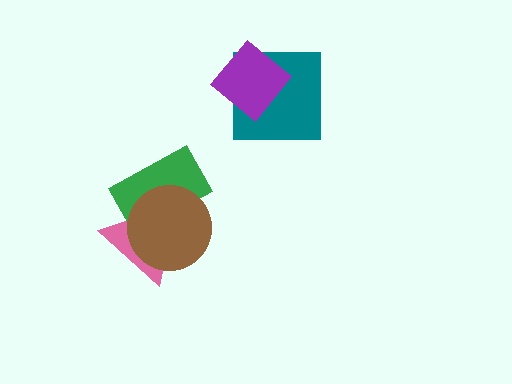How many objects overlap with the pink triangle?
2 objects overlap with the pink triangle.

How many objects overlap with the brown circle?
2 objects overlap with the brown circle.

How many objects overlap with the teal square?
1 object overlaps with the teal square.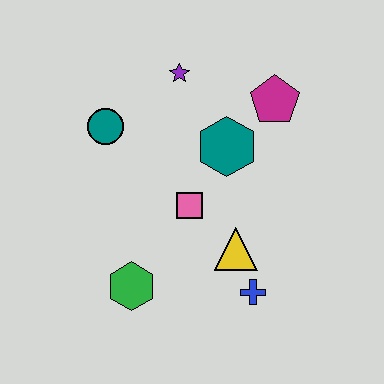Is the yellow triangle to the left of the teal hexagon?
No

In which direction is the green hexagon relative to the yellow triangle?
The green hexagon is to the left of the yellow triangle.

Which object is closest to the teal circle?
The purple star is closest to the teal circle.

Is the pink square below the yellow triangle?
No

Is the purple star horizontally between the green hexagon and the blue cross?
Yes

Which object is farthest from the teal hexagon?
The green hexagon is farthest from the teal hexagon.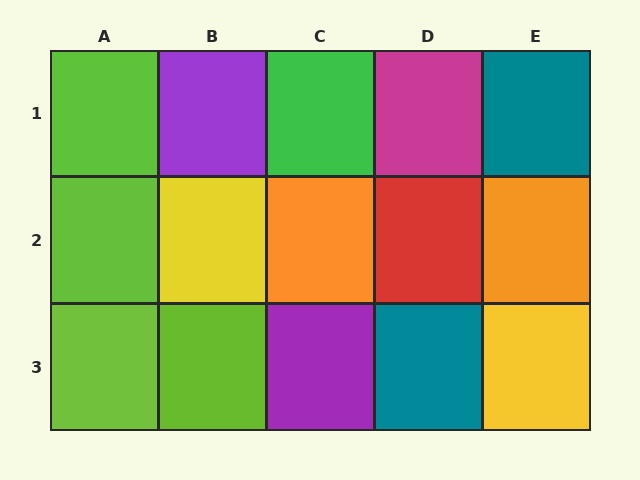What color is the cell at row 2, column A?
Lime.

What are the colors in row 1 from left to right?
Lime, purple, green, magenta, teal.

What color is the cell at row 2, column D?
Red.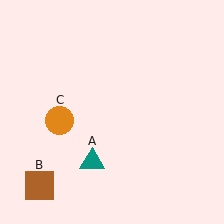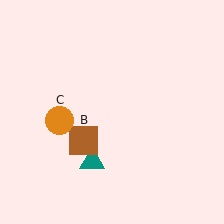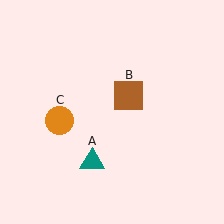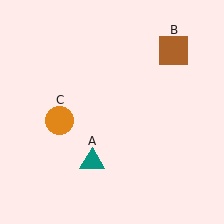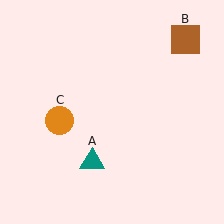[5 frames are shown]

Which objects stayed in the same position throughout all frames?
Teal triangle (object A) and orange circle (object C) remained stationary.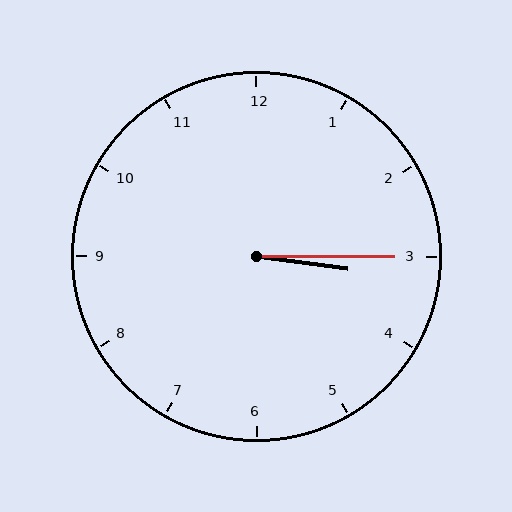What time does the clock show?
3:15.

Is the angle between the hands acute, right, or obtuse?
It is acute.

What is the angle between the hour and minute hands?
Approximately 8 degrees.